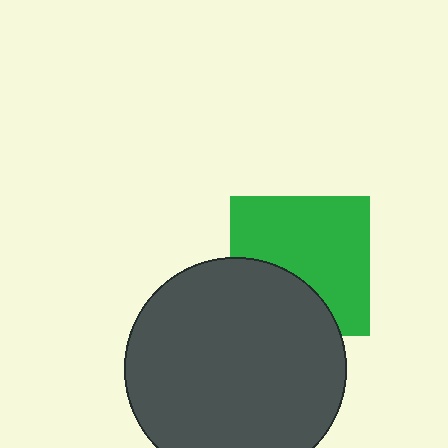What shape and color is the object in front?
The object in front is a dark gray circle.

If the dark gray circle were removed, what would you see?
You would see the complete green square.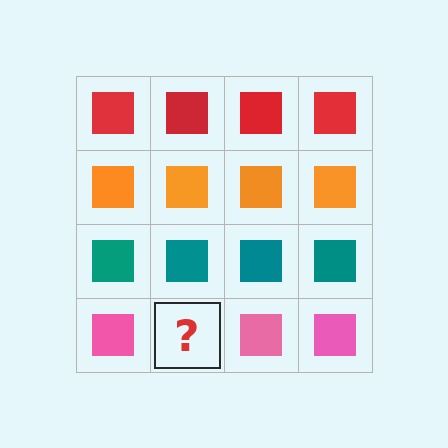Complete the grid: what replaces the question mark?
The question mark should be replaced with a pink square.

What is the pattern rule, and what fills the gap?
The rule is that each row has a consistent color. The gap should be filled with a pink square.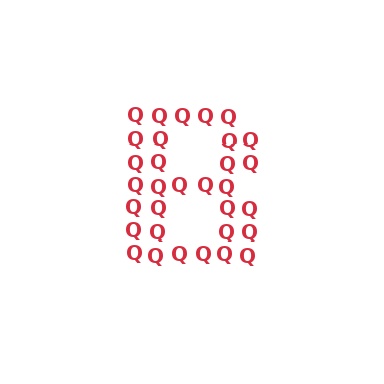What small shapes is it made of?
It is made of small letter Q's.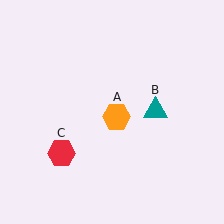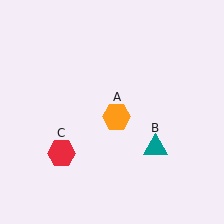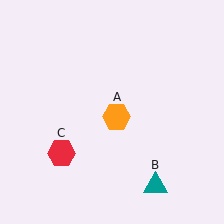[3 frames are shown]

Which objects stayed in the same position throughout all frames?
Orange hexagon (object A) and red hexagon (object C) remained stationary.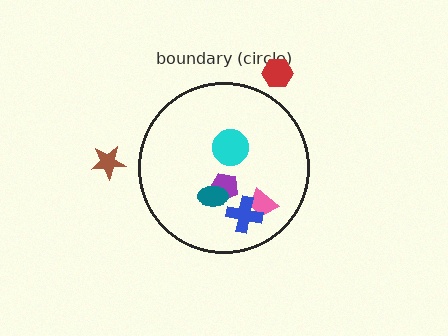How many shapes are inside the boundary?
5 inside, 2 outside.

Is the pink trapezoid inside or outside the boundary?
Inside.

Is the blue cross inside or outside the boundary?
Inside.